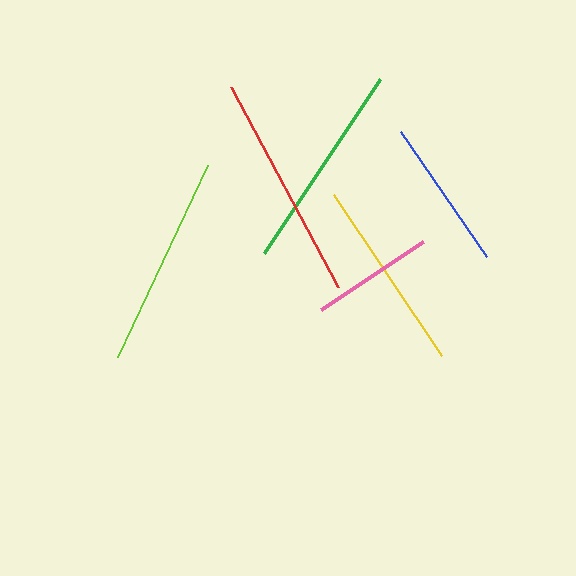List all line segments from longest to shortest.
From longest to shortest: red, lime, green, yellow, blue, pink.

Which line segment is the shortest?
The pink line is the shortest at approximately 122 pixels.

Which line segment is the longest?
The red line is the longest at approximately 227 pixels.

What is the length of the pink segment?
The pink segment is approximately 122 pixels long.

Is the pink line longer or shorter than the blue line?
The blue line is longer than the pink line.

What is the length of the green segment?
The green segment is approximately 209 pixels long.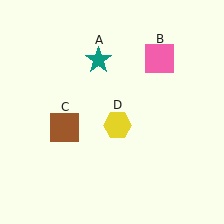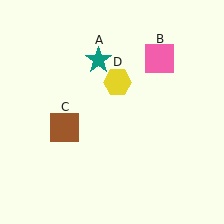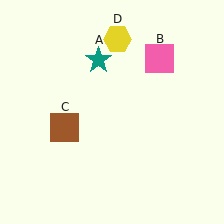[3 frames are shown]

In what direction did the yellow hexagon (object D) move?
The yellow hexagon (object D) moved up.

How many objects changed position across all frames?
1 object changed position: yellow hexagon (object D).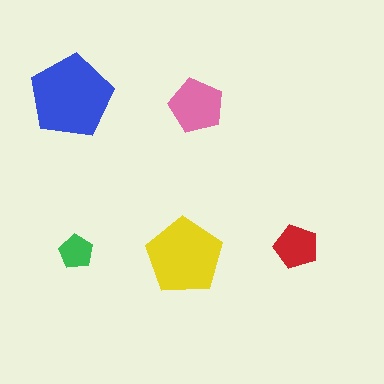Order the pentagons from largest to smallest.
the blue one, the yellow one, the pink one, the red one, the green one.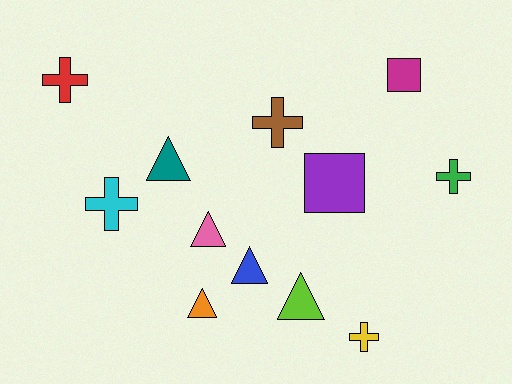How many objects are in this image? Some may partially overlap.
There are 12 objects.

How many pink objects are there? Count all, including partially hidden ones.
There is 1 pink object.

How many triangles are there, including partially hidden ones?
There are 5 triangles.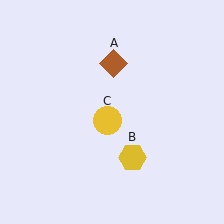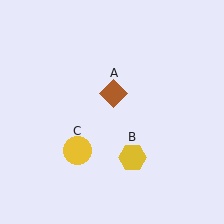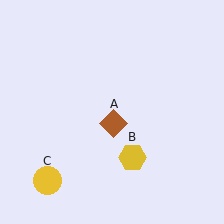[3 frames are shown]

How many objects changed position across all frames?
2 objects changed position: brown diamond (object A), yellow circle (object C).